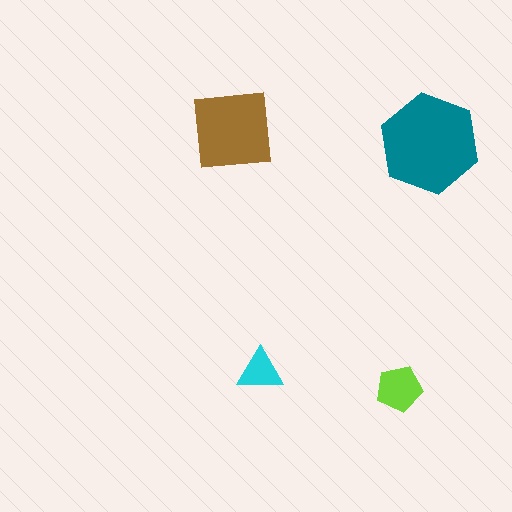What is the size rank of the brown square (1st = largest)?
2nd.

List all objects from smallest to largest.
The cyan triangle, the lime pentagon, the brown square, the teal hexagon.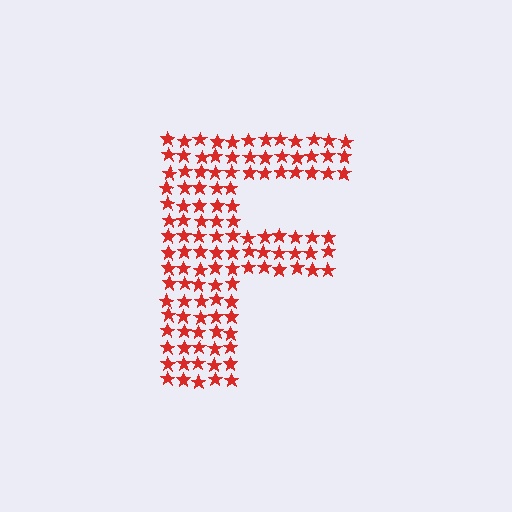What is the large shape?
The large shape is the letter F.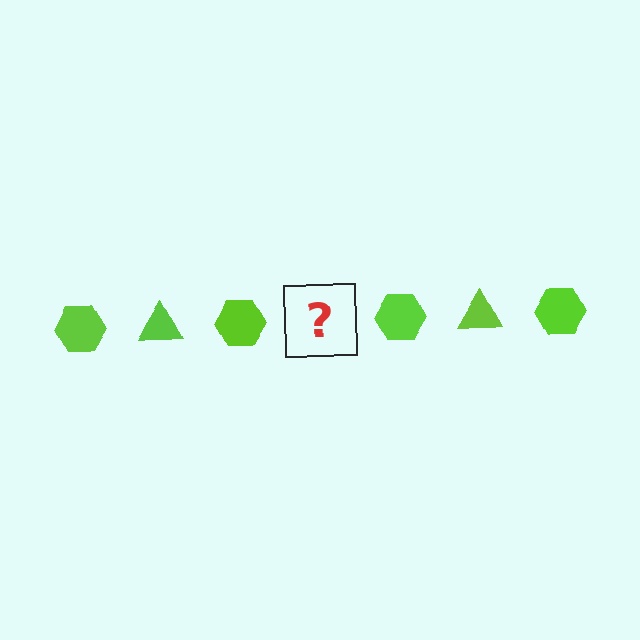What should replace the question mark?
The question mark should be replaced with a lime triangle.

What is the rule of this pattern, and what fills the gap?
The rule is that the pattern cycles through hexagon, triangle shapes in lime. The gap should be filled with a lime triangle.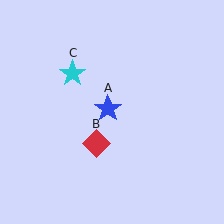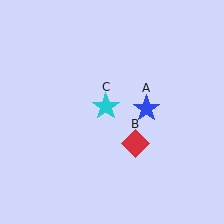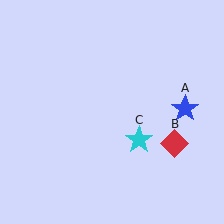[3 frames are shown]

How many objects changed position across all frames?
3 objects changed position: blue star (object A), red diamond (object B), cyan star (object C).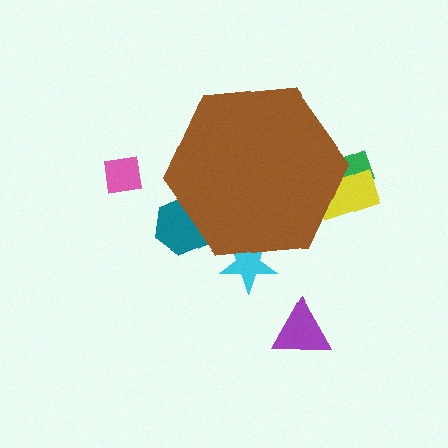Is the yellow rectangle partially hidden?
Yes, the yellow rectangle is partially hidden behind the brown hexagon.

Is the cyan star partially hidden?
Yes, the cyan star is partially hidden behind the brown hexagon.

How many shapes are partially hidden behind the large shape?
4 shapes are partially hidden.